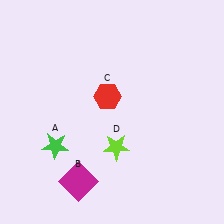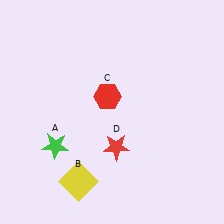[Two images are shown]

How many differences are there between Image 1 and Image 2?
There are 2 differences between the two images.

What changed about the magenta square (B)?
In Image 1, B is magenta. In Image 2, it changed to yellow.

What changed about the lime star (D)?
In Image 1, D is lime. In Image 2, it changed to red.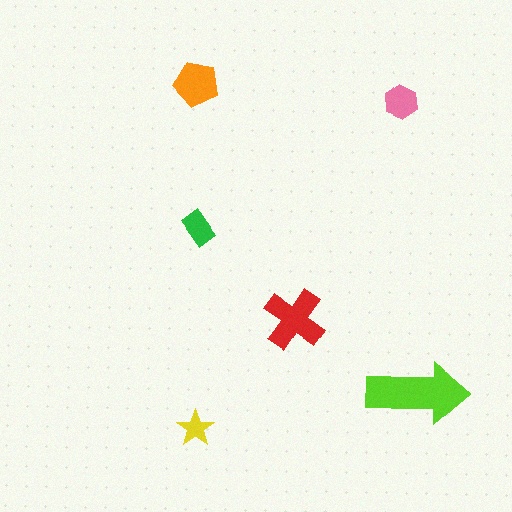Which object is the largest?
The lime arrow.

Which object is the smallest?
The yellow star.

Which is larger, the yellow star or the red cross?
The red cross.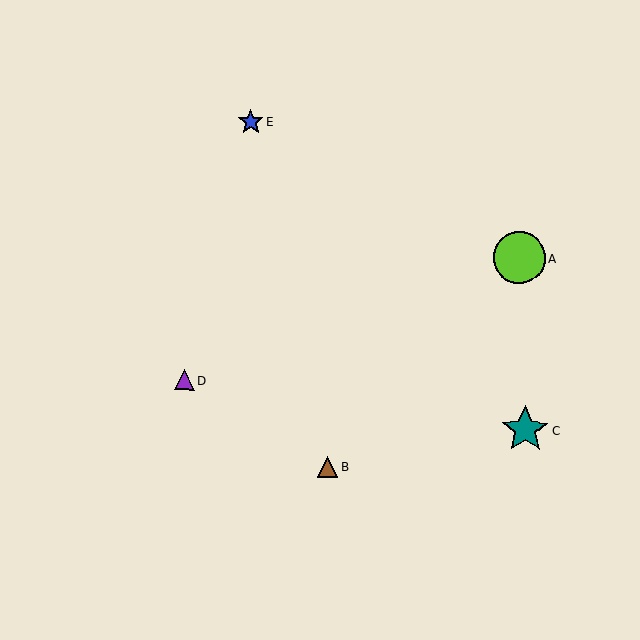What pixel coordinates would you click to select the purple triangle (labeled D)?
Click at (185, 380) to select the purple triangle D.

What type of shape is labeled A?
Shape A is a lime circle.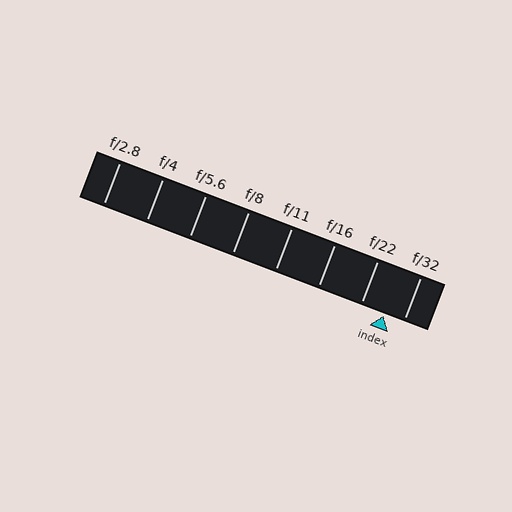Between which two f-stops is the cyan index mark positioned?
The index mark is between f/22 and f/32.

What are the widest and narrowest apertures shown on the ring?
The widest aperture shown is f/2.8 and the narrowest is f/32.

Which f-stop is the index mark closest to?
The index mark is closest to f/32.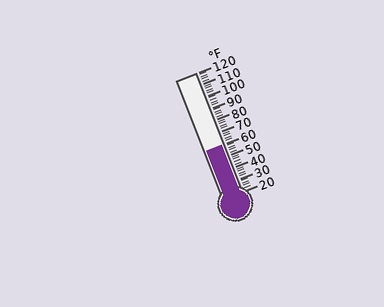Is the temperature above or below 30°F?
The temperature is above 30°F.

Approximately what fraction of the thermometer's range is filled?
The thermometer is filled to approximately 40% of its range.